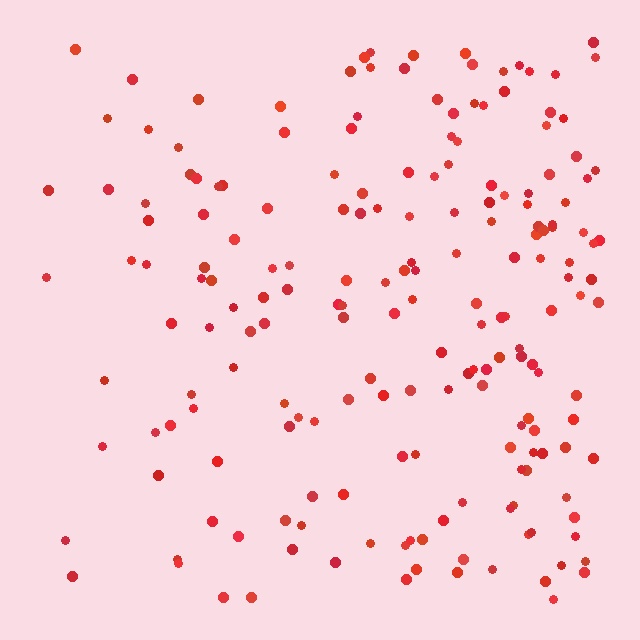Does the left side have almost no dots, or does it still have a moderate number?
Still a moderate number, just noticeably fewer than the right.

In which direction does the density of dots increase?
From left to right, with the right side densest.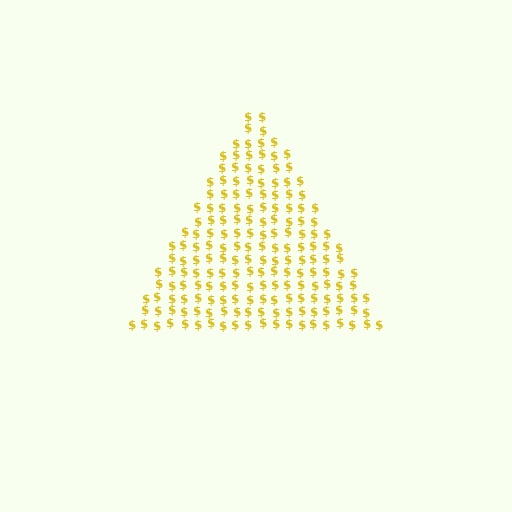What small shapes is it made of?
It is made of small dollar signs.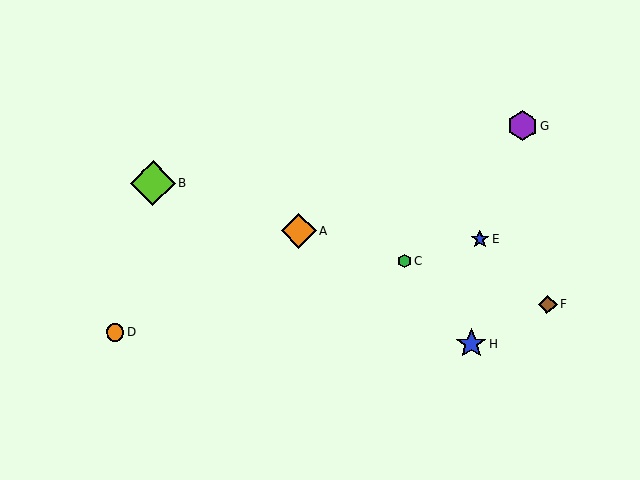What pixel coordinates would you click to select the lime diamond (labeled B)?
Click at (153, 183) to select the lime diamond B.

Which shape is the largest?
The lime diamond (labeled B) is the largest.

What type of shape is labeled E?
Shape E is a blue star.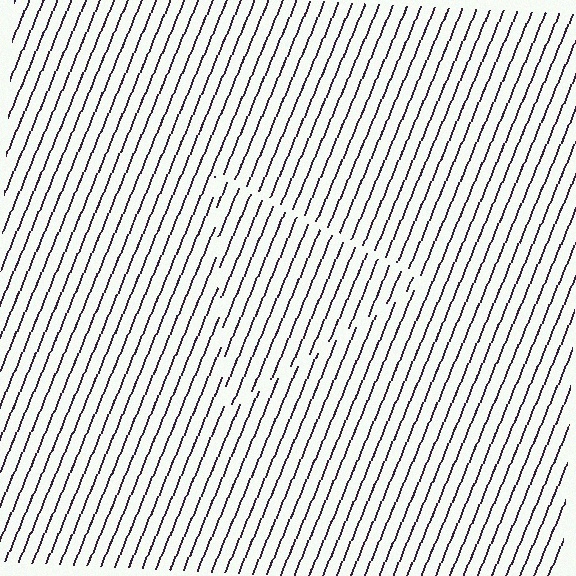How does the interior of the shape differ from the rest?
The interior of the shape contains the same grating, shifted by half a period — the contour is defined by the phase discontinuity where line-ends from the inner and outer gratings abut.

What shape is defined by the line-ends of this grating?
An illusory triangle. The interior of the shape contains the same grating, shifted by half a period — the contour is defined by the phase discontinuity where line-ends from the inner and outer gratings abut.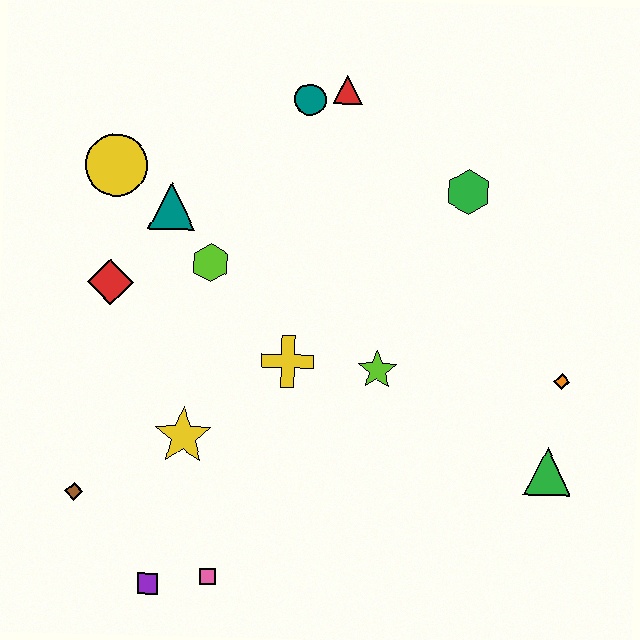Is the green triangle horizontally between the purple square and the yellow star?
No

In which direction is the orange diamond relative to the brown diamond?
The orange diamond is to the right of the brown diamond.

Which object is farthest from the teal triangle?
The green triangle is farthest from the teal triangle.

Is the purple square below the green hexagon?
Yes